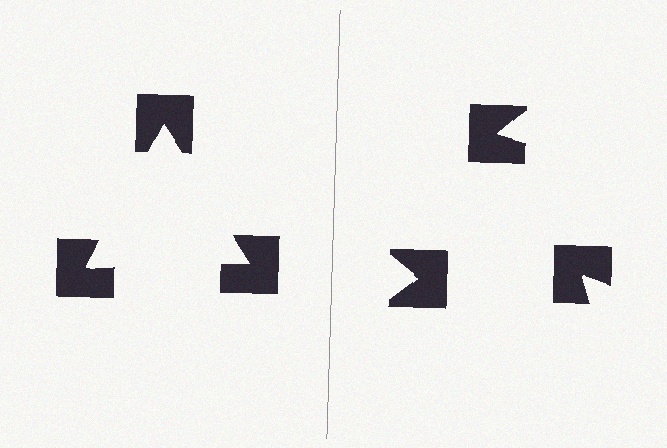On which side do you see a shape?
An illusory triangle appears on the left side. On the right side the wedge cuts are rotated, so no coherent shape forms.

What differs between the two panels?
The notched squares are positioned identically on both sides; only the wedge orientations differ. On the left they align to a triangle; on the right they are misaligned.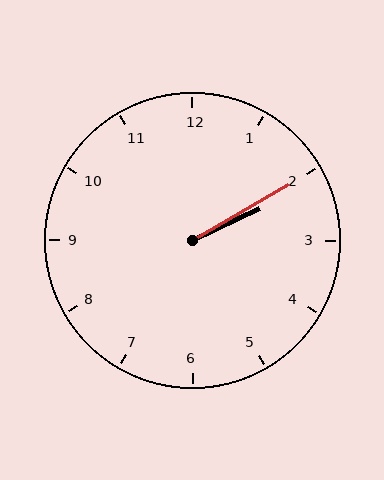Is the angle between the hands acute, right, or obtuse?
It is acute.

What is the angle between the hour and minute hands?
Approximately 5 degrees.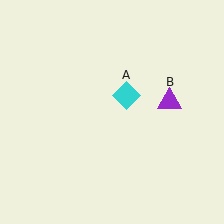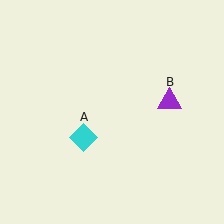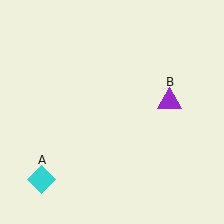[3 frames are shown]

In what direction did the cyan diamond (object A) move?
The cyan diamond (object A) moved down and to the left.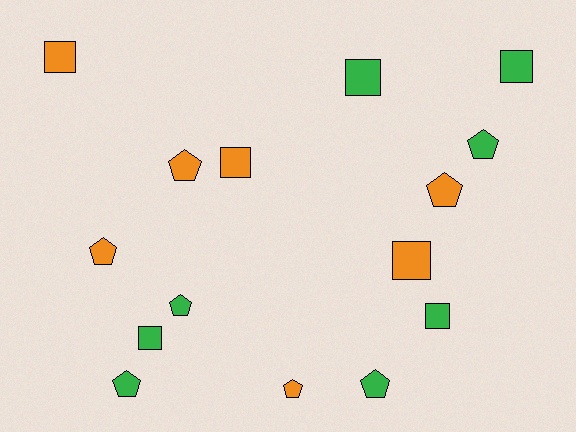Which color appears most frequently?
Green, with 8 objects.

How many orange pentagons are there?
There are 4 orange pentagons.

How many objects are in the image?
There are 15 objects.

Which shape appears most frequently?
Pentagon, with 8 objects.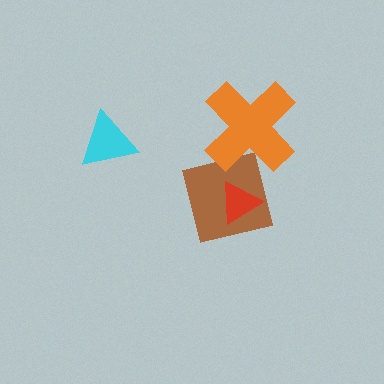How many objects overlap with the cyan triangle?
0 objects overlap with the cyan triangle.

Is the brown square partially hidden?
Yes, it is partially covered by another shape.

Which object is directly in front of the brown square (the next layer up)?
The orange cross is directly in front of the brown square.